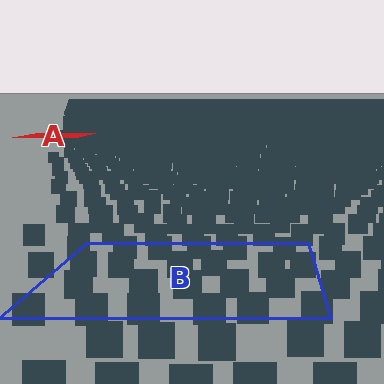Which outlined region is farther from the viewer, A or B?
Region A is farther from the viewer — the texture elements inside it appear smaller and more densely packed.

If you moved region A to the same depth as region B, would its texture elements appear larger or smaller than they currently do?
They would appear larger. At a closer depth, the same texture elements are projected at a bigger on-screen size.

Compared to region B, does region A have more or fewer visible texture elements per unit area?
Region A has more texture elements per unit area — they are packed more densely because it is farther away.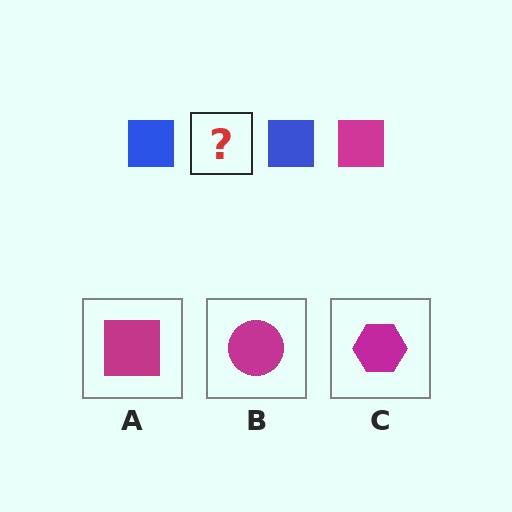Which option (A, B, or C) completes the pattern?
A.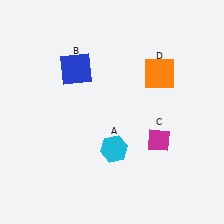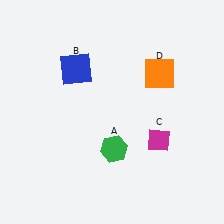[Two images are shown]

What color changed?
The hexagon (A) changed from cyan in Image 1 to green in Image 2.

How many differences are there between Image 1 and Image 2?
There is 1 difference between the two images.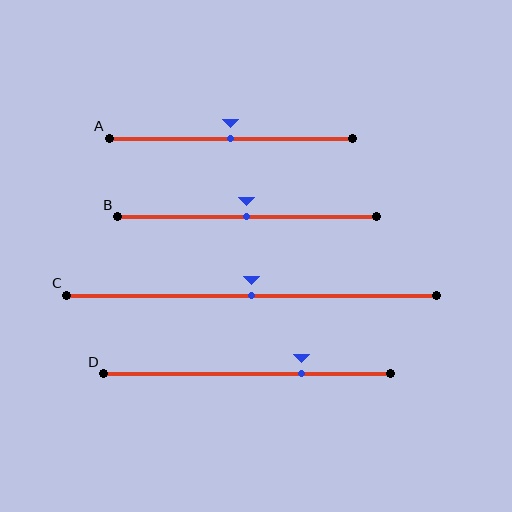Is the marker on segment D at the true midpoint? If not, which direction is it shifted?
No, the marker on segment D is shifted to the right by about 19% of the segment length.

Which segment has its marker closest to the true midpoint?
Segment A has its marker closest to the true midpoint.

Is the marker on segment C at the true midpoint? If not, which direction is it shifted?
Yes, the marker on segment C is at the true midpoint.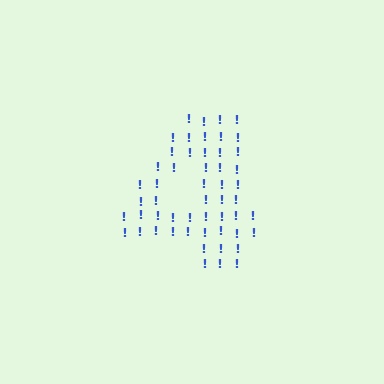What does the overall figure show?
The overall figure shows the digit 4.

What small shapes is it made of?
It is made of small exclamation marks.